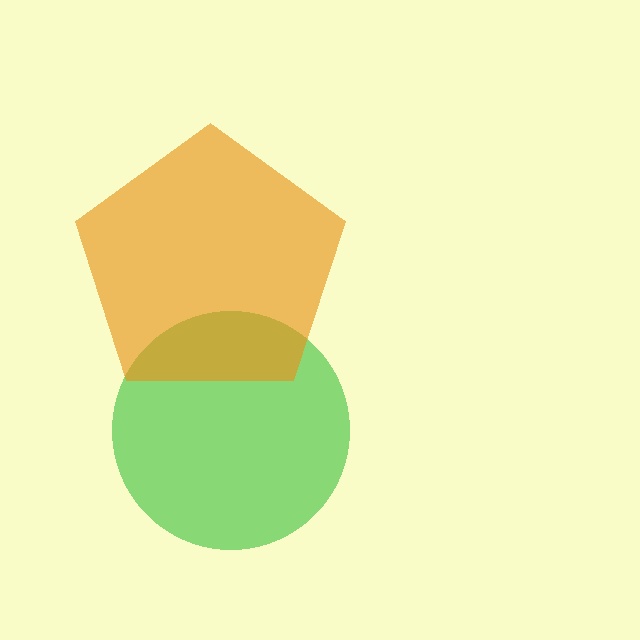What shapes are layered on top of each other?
The layered shapes are: a green circle, an orange pentagon.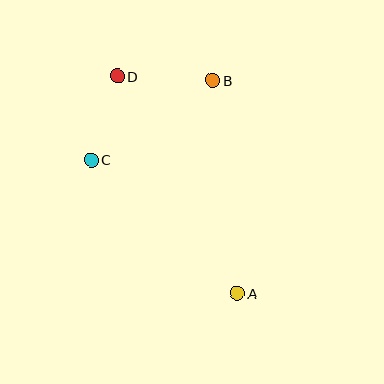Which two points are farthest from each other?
Points A and D are farthest from each other.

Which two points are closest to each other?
Points C and D are closest to each other.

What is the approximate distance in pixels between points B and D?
The distance between B and D is approximately 95 pixels.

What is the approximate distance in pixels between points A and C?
The distance between A and C is approximately 198 pixels.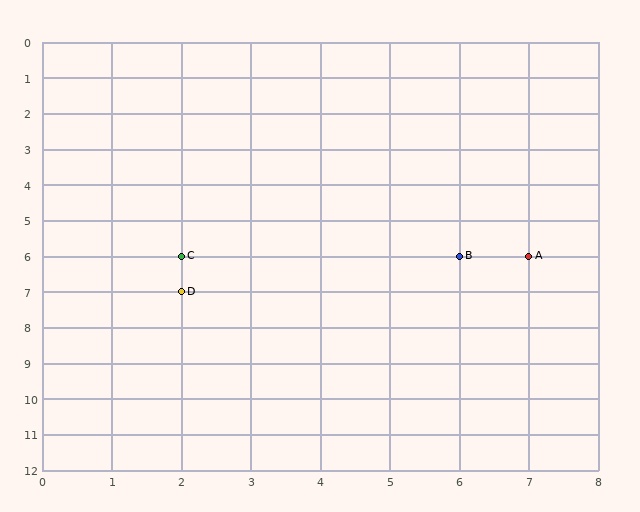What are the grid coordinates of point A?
Point A is at grid coordinates (7, 6).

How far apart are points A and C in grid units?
Points A and C are 5 columns apart.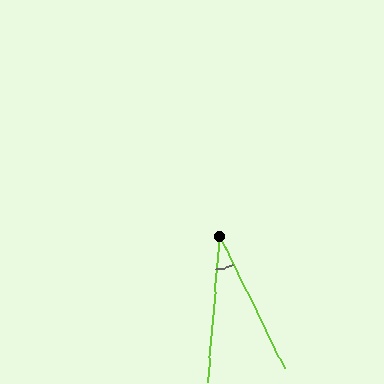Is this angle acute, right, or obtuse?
It is acute.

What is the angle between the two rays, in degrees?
Approximately 31 degrees.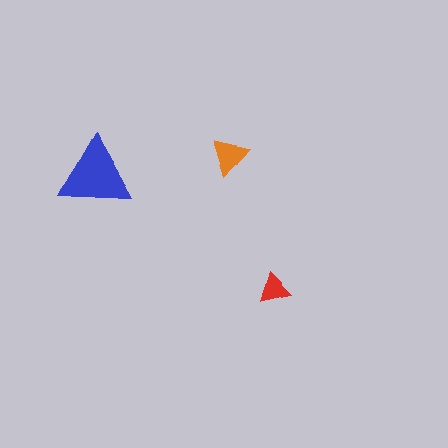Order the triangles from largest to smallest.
the blue one, the orange one, the red one.